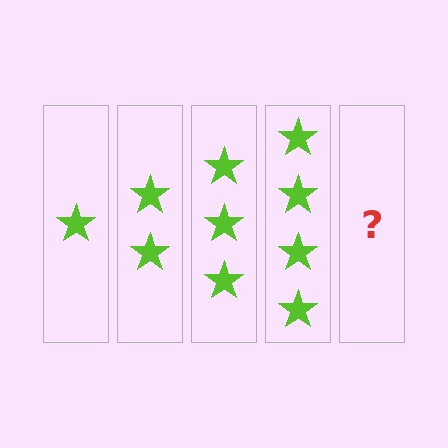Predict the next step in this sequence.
The next step is 5 stars.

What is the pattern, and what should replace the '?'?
The pattern is that each step adds one more star. The '?' should be 5 stars.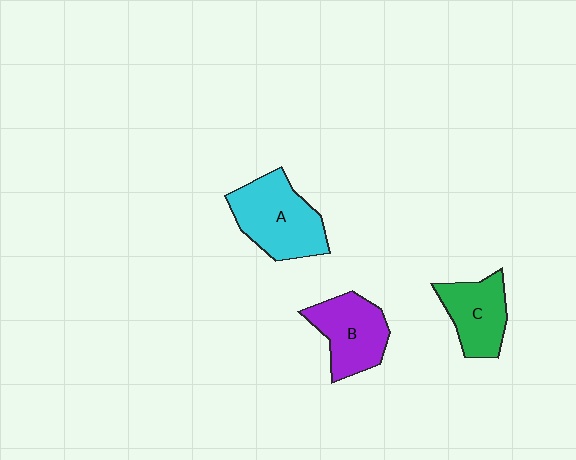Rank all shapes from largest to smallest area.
From largest to smallest: A (cyan), B (purple), C (green).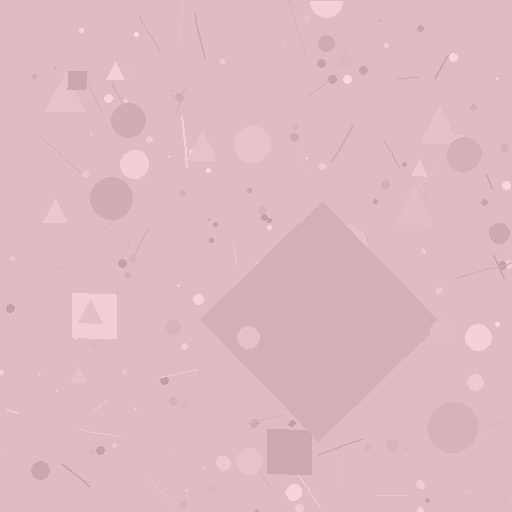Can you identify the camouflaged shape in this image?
The camouflaged shape is a diamond.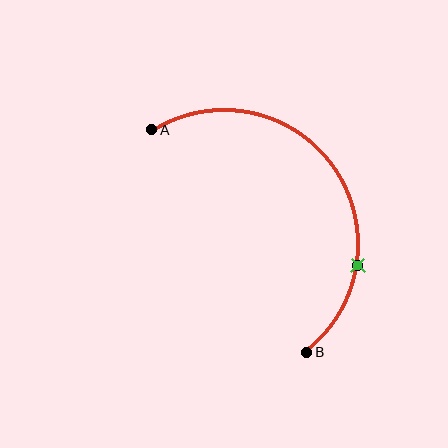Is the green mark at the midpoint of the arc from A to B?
No. The green mark lies on the arc but is closer to endpoint B. The arc midpoint would be at the point on the curve equidistant along the arc from both A and B.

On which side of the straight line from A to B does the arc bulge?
The arc bulges above and to the right of the straight line connecting A and B.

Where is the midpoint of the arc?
The arc midpoint is the point on the curve farthest from the straight line joining A and B. It sits above and to the right of that line.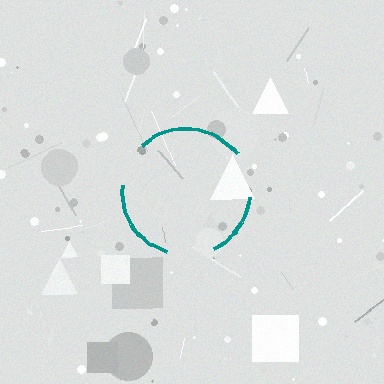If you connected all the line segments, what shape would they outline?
They would outline a circle.